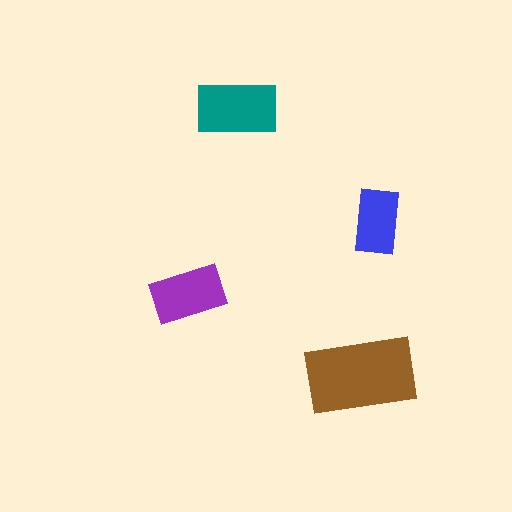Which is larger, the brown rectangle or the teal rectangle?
The brown one.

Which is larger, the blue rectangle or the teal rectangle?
The teal one.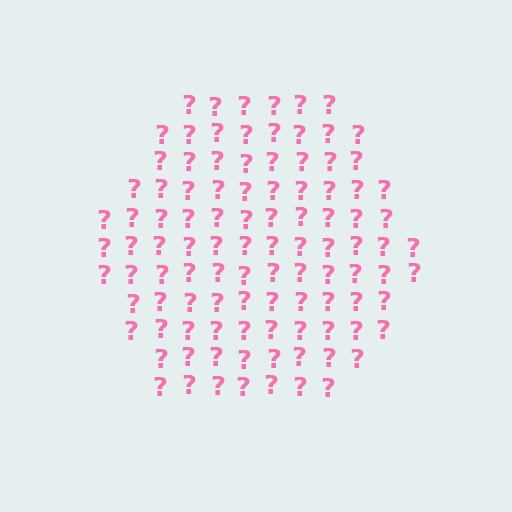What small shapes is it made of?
It is made of small question marks.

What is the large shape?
The large shape is a hexagon.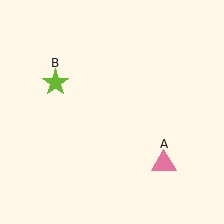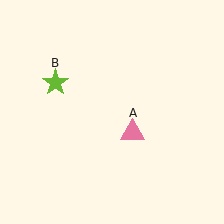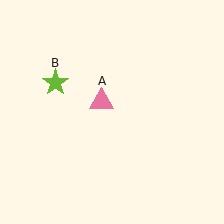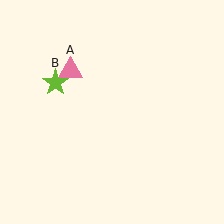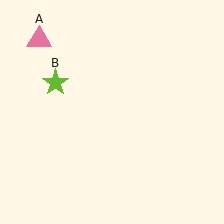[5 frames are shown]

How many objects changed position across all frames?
1 object changed position: pink triangle (object A).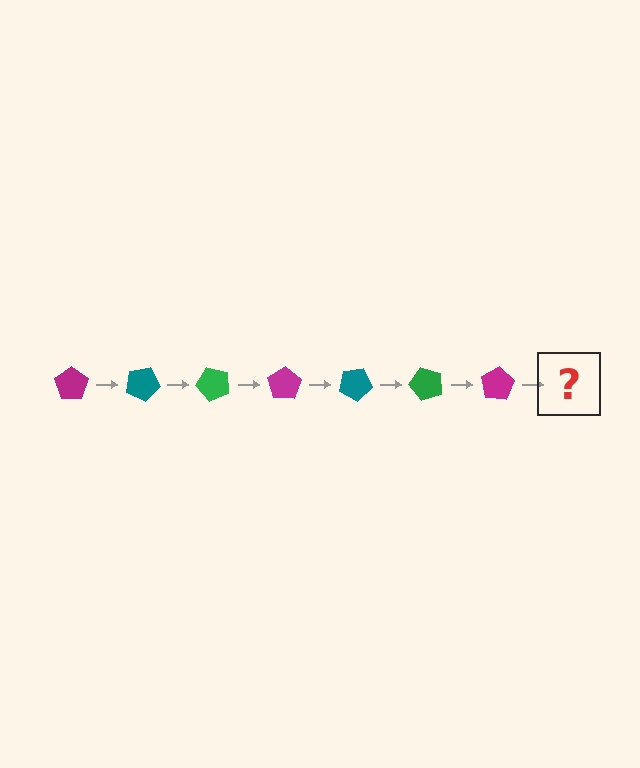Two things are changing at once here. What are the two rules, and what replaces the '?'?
The two rules are that it rotates 25 degrees each step and the color cycles through magenta, teal, and green. The '?' should be a teal pentagon, rotated 175 degrees from the start.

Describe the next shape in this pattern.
It should be a teal pentagon, rotated 175 degrees from the start.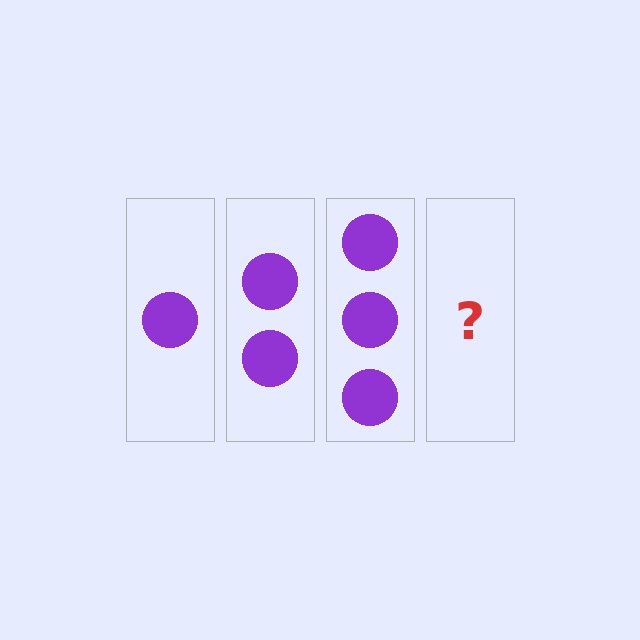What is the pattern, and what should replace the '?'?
The pattern is that each step adds one more circle. The '?' should be 4 circles.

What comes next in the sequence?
The next element should be 4 circles.